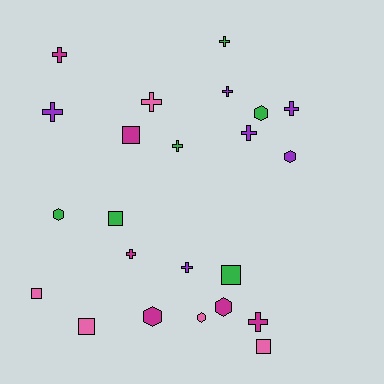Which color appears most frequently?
Purple, with 6 objects.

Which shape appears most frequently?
Cross, with 11 objects.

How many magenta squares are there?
There is 1 magenta square.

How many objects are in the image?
There are 23 objects.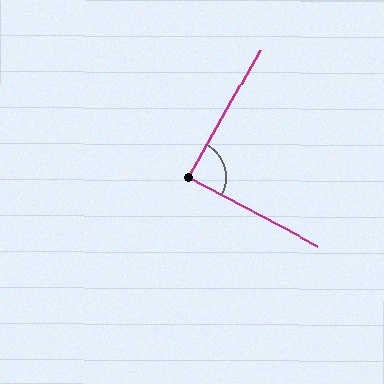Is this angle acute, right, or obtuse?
It is approximately a right angle.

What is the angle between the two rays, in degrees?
Approximately 88 degrees.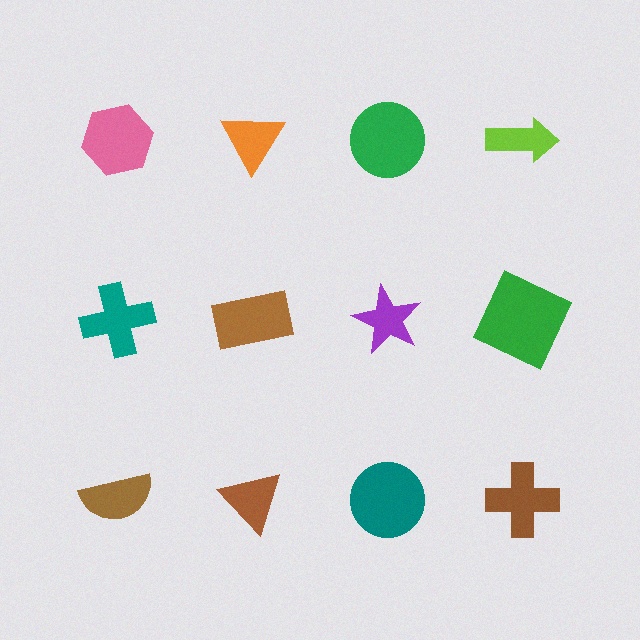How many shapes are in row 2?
4 shapes.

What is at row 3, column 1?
A brown semicircle.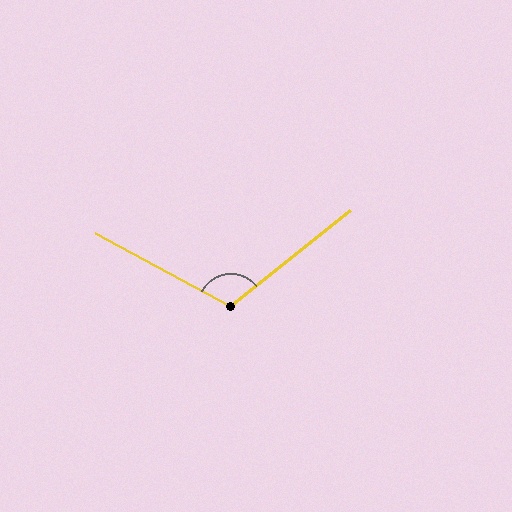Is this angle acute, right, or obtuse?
It is obtuse.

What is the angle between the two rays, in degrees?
Approximately 113 degrees.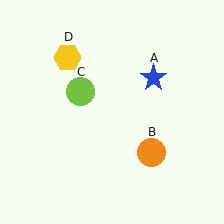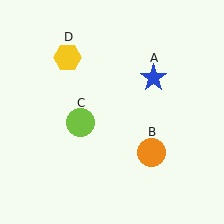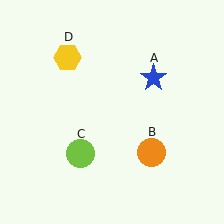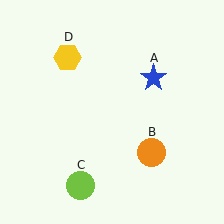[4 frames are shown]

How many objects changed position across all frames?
1 object changed position: lime circle (object C).